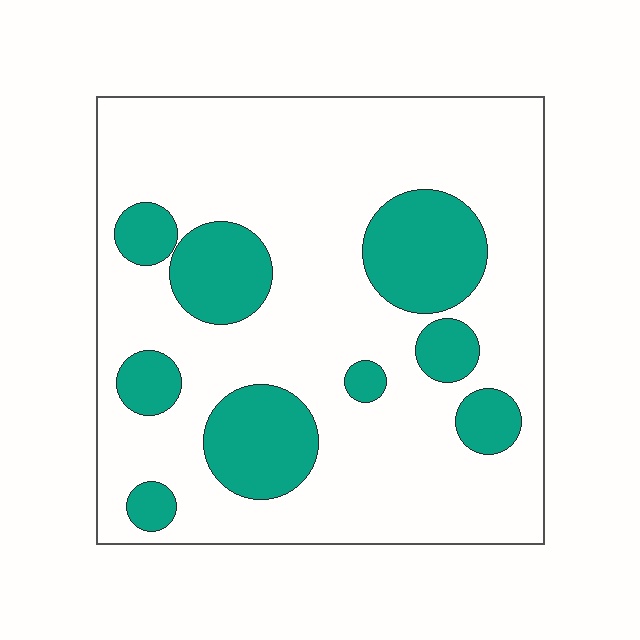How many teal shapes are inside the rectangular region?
9.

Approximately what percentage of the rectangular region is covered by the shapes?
Approximately 25%.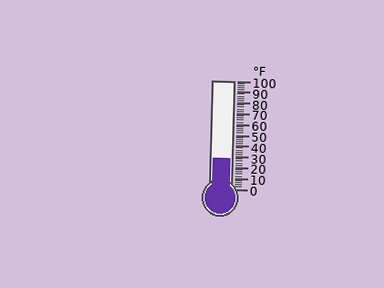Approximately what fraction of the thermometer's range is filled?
The thermometer is filled to approximately 30% of its range.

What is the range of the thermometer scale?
The thermometer scale ranges from 0°F to 100°F.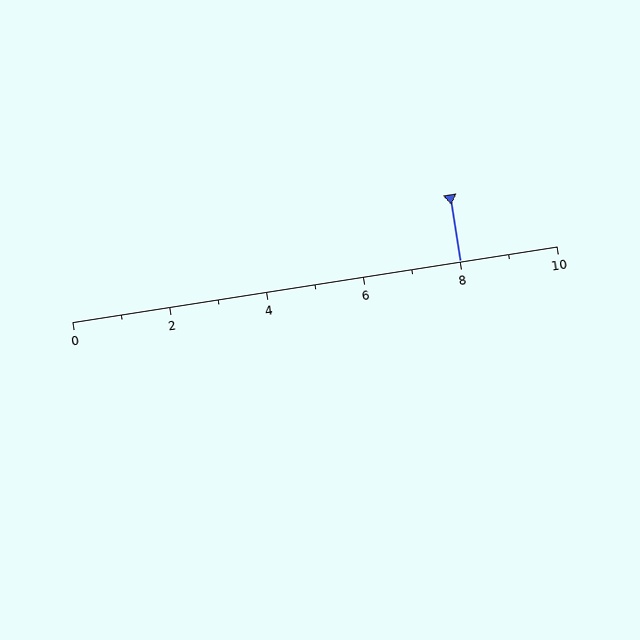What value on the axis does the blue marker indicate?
The marker indicates approximately 8.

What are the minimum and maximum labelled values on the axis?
The axis runs from 0 to 10.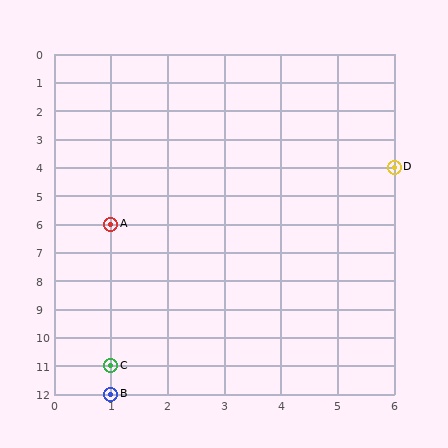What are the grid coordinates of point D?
Point D is at grid coordinates (6, 4).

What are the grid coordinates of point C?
Point C is at grid coordinates (1, 11).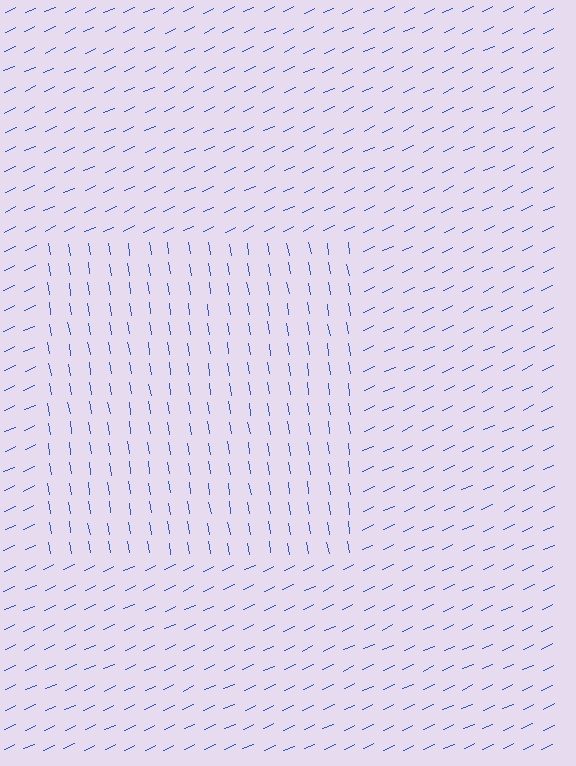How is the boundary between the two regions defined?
The boundary is defined purely by a change in line orientation (approximately 74 degrees difference). All lines are the same color and thickness.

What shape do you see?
I see a rectangle.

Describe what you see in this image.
The image is filled with small blue line segments. A rectangle region in the image has lines oriented differently from the surrounding lines, creating a visible texture boundary.